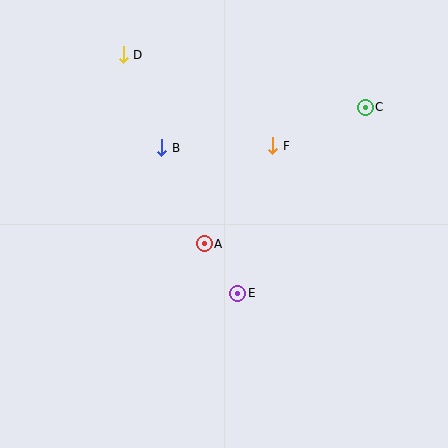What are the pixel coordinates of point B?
Point B is at (162, 148).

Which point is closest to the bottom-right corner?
Point E is closest to the bottom-right corner.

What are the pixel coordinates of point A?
Point A is at (204, 244).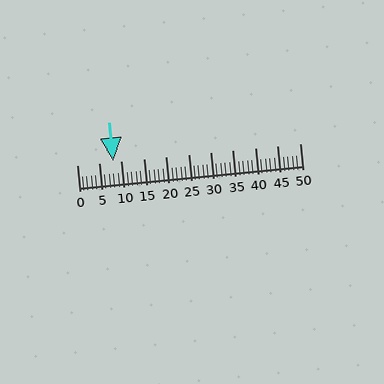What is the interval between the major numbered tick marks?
The major tick marks are spaced 5 units apart.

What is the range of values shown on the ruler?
The ruler shows values from 0 to 50.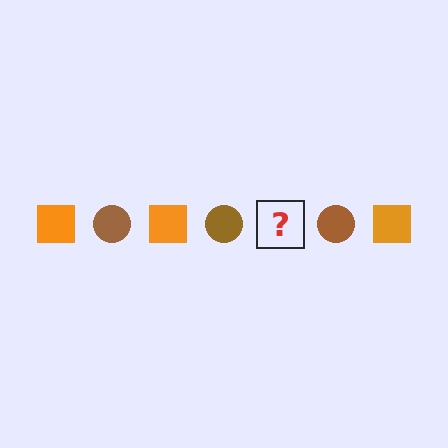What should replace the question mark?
The question mark should be replaced with an orange square.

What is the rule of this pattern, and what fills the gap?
The rule is that the pattern alternates between orange square and brown circle. The gap should be filled with an orange square.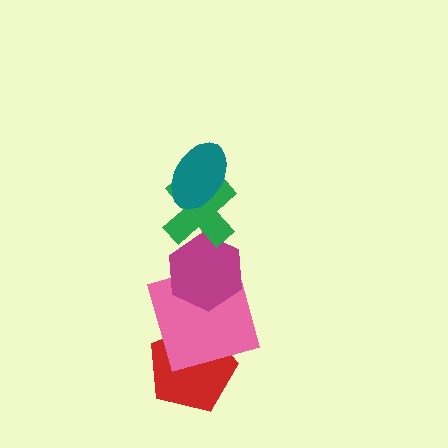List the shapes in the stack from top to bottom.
From top to bottom: the teal ellipse, the green cross, the magenta hexagon, the pink square, the red pentagon.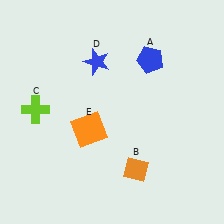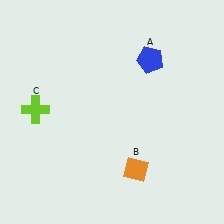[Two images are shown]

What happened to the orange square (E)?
The orange square (E) was removed in Image 2. It was in the bottom-left area of Image 1.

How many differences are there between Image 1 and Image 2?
There are 2 differences between the two images.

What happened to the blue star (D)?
The blue star (D) was removed in Image 2. It was in the top-left area of Image 1.